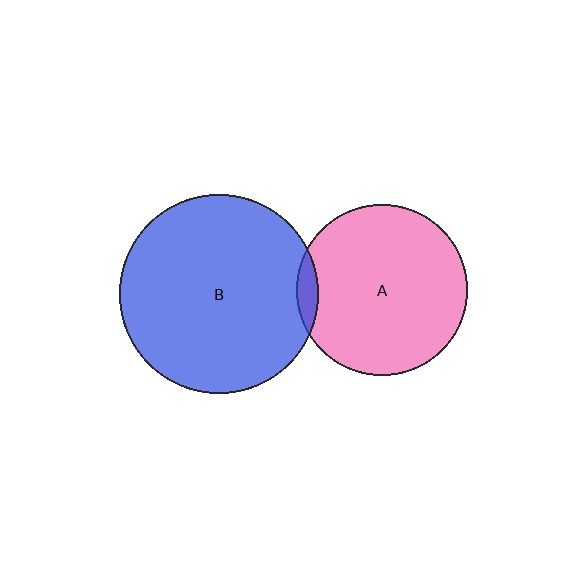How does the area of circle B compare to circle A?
Approximately 1.4 times.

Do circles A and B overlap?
Yes.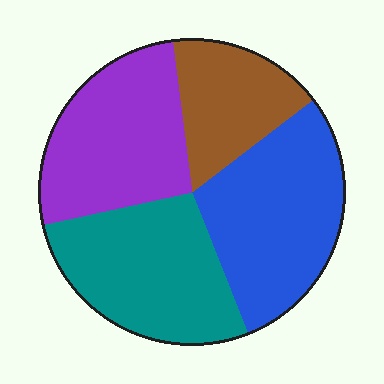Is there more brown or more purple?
Purple.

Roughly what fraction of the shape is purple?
Purple covers around 25% of the shape.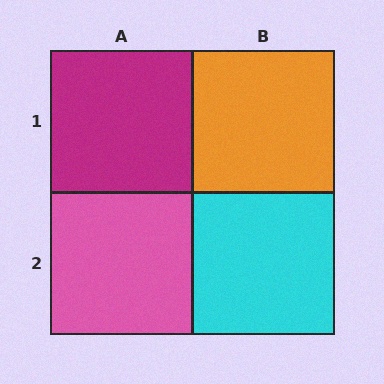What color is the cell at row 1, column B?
Orange.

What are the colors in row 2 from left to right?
Pink, cyan.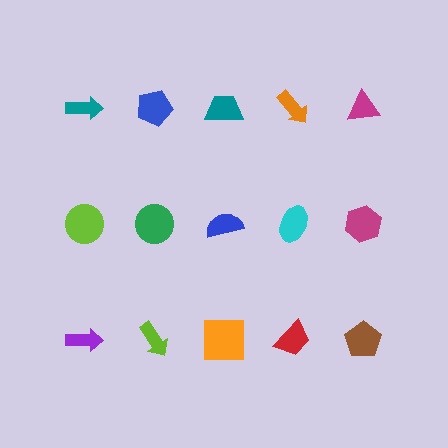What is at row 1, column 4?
An orange arrow.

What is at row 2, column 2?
A green circle.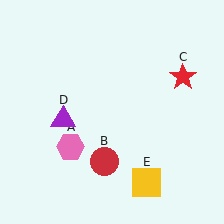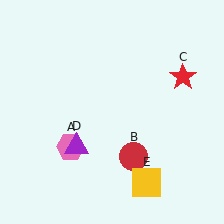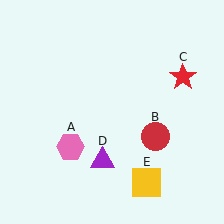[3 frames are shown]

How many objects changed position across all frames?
2 objects changed position: red circle (object B), purple triangle (object D).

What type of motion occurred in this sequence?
The red circle (object B), purple triangle (object D) rotated counterclockwise around the center of the scene.